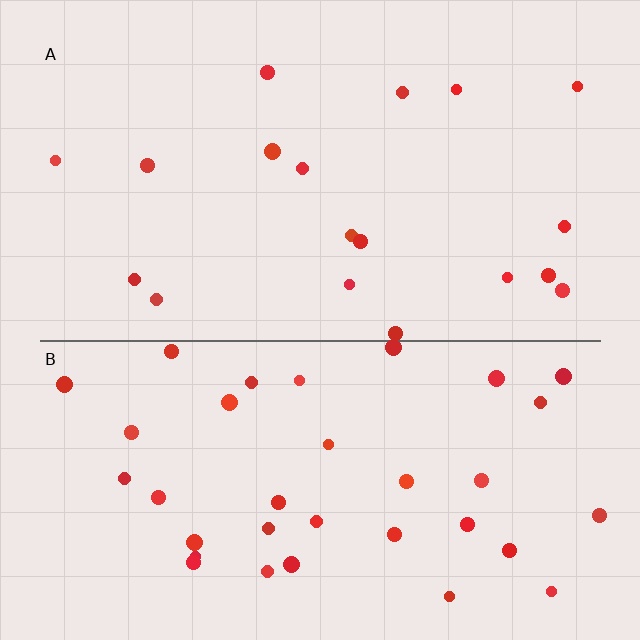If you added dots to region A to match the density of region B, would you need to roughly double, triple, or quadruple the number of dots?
Approximately double.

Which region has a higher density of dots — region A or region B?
B (the bottom).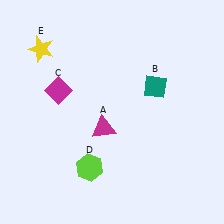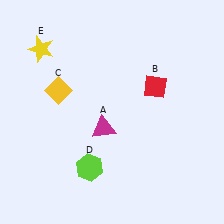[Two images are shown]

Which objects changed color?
B changed from teal to red. C changed from magenta to yellow.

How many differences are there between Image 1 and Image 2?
There are 2 differences between the two images.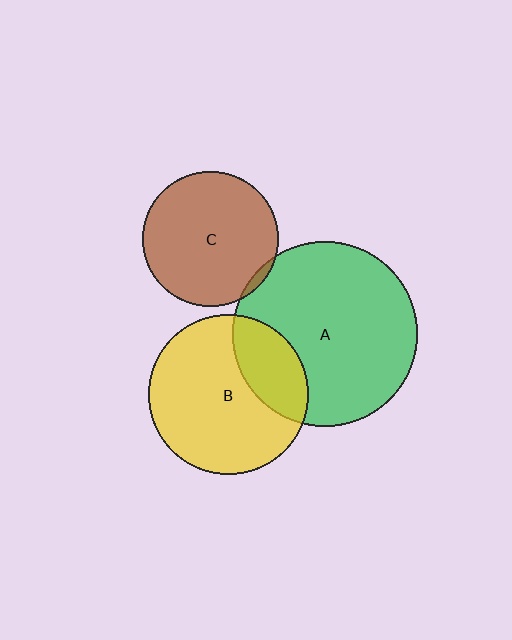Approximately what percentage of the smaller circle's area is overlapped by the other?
Approximately 25%.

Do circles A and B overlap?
Yes.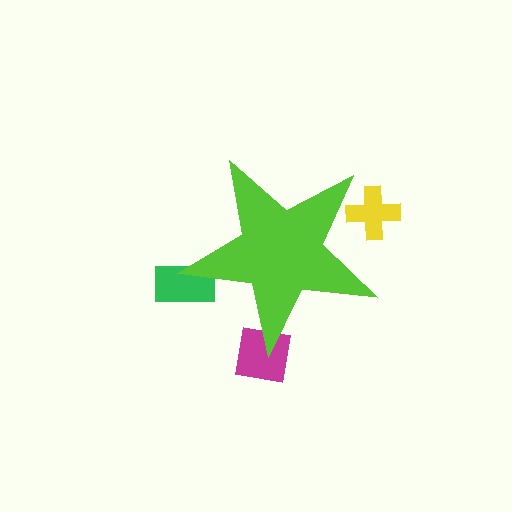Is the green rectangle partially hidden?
Yes, the green rectangle is partially hidden behind the lime star.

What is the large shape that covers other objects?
A lime star.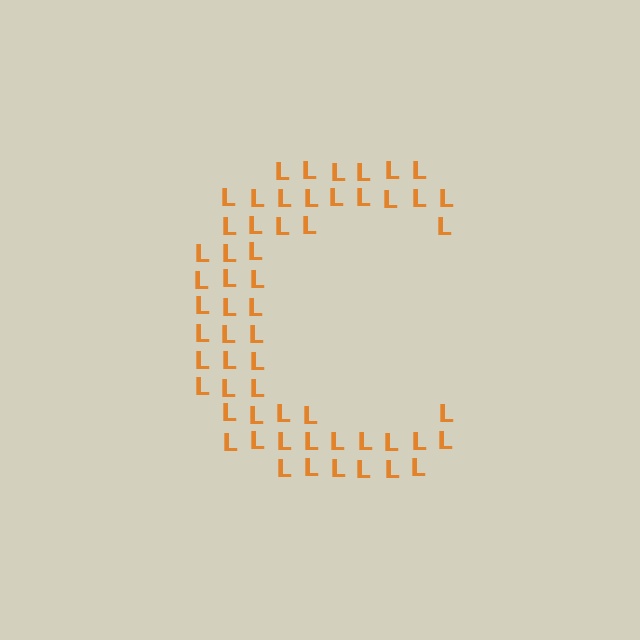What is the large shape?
The large shape is the letter C.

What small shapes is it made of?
It is made of small letter L's.